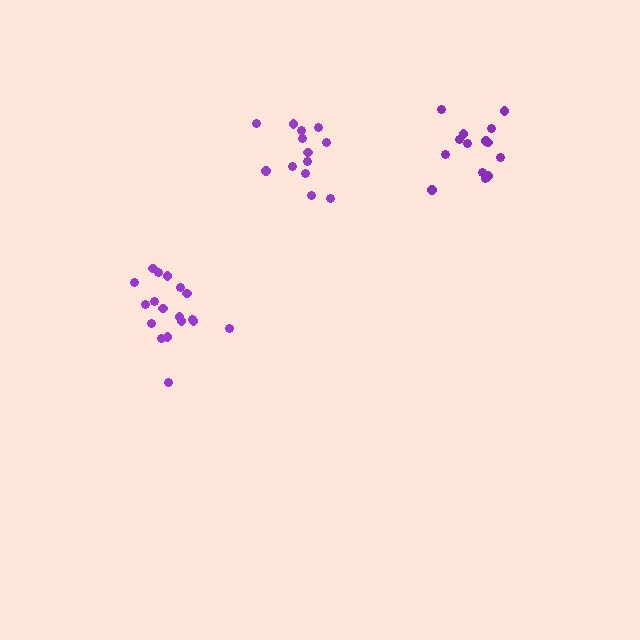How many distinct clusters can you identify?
There are 3 distinct clusters.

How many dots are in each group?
Group 1: 14 dots, Group 2: 18 dots, Group 3: 13 dots (45 total).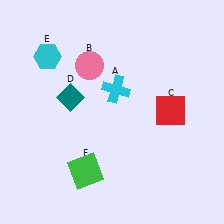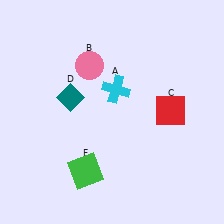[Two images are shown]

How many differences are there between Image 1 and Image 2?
There is 1 difference between the two images.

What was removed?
The cyan hexagon (E) was removed in Image 2.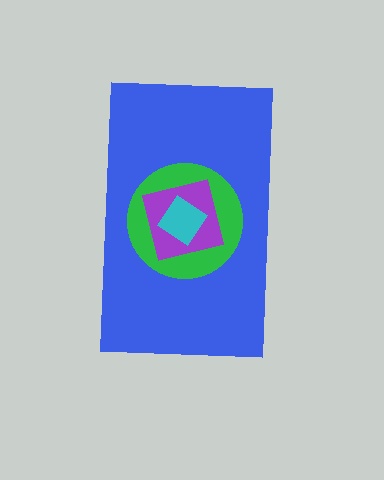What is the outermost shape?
The blue rectangle.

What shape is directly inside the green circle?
The purple square.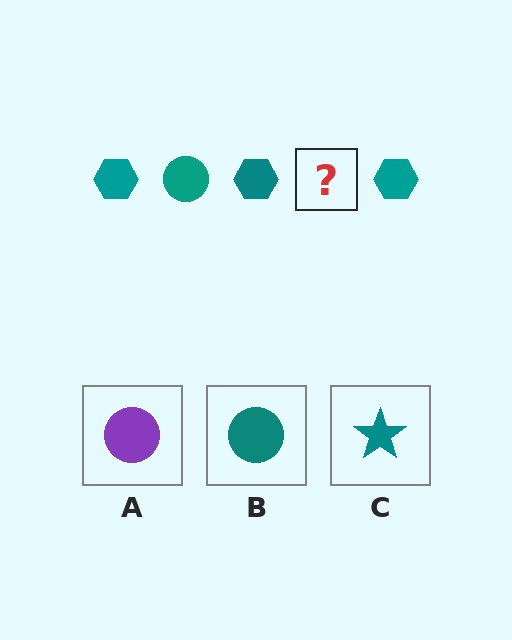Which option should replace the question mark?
Option B.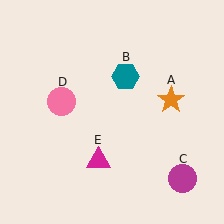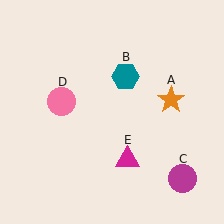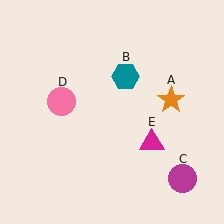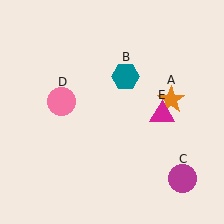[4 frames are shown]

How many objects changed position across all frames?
1 object changed position: magenta triangle (object E).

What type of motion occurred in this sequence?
The magenta triangle (object E) rotated counterclockwise around the center of the scene.